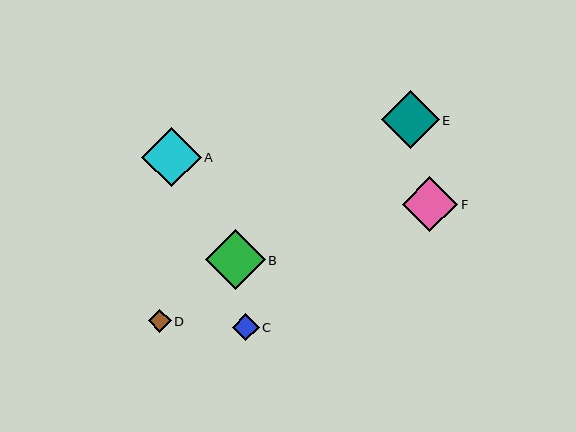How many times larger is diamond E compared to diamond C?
Diamond E is approximately 2.2 times the size of diamond C.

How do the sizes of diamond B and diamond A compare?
Diamond B and diamond A are approximately the same size.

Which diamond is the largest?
Diamond B is the largest with a size of approximately 60 pixels.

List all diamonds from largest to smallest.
From largest to smallest: B, A, E, F, C, D.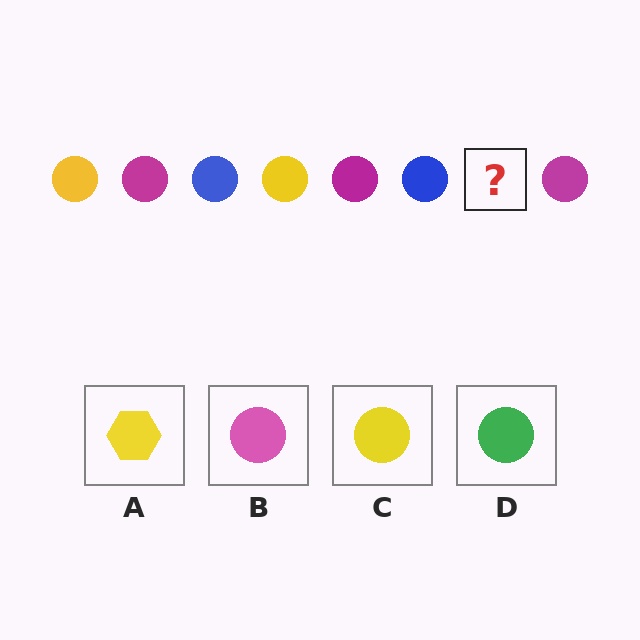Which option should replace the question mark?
Option C.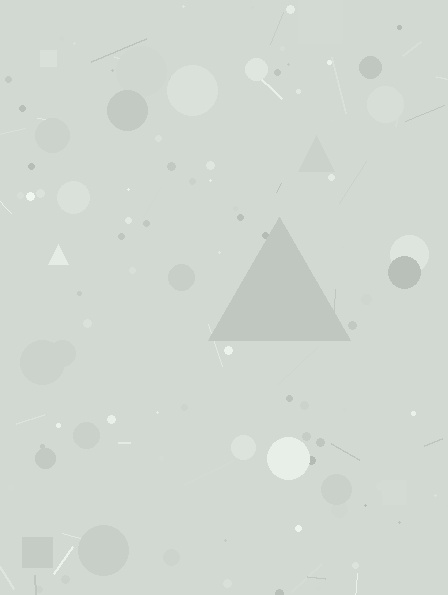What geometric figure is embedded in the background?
A triangle is embedded in the background.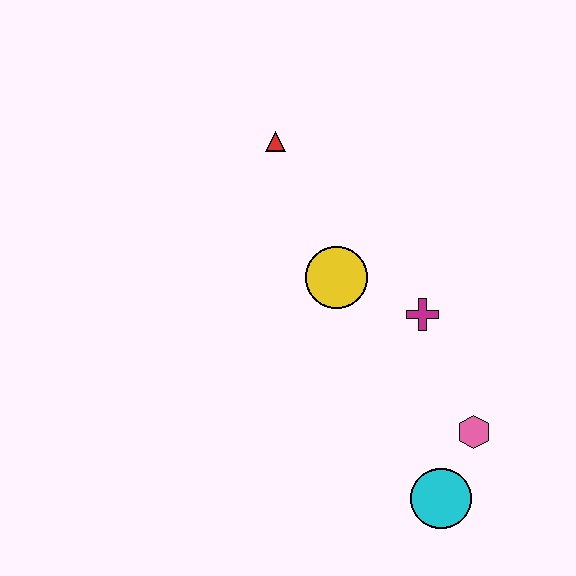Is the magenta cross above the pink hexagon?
Yes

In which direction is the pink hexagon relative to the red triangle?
The pink hexagon is below the red triangle.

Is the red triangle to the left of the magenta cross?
Yes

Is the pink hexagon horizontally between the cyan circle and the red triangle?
No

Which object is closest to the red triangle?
The yellow circle is closest to the red triangle.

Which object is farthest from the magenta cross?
The red triangle is farthest from the magenta cross.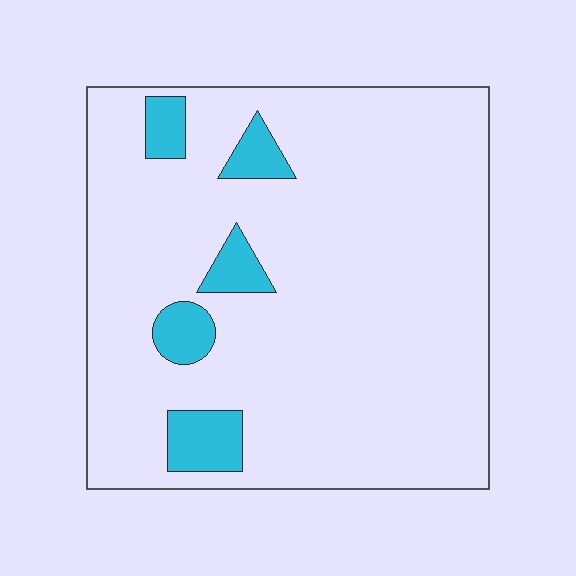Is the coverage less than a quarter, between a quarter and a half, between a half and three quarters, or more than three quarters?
Less than a quarter.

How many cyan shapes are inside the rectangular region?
5.